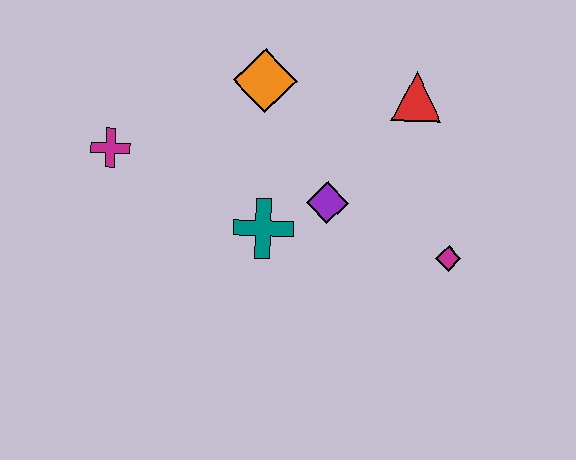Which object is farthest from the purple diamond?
The magenta cross is farthest from the purple diamond.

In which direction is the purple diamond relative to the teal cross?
The purple diamond is to the right of the teal cross.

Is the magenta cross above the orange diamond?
No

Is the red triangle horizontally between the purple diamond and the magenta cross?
No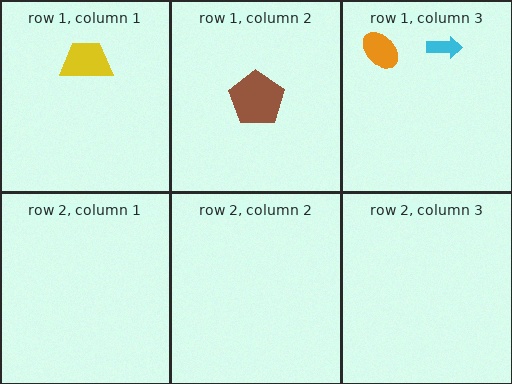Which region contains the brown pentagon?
The row 1, column 2 region.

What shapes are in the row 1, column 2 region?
The brown pentagon.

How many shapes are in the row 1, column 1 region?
1.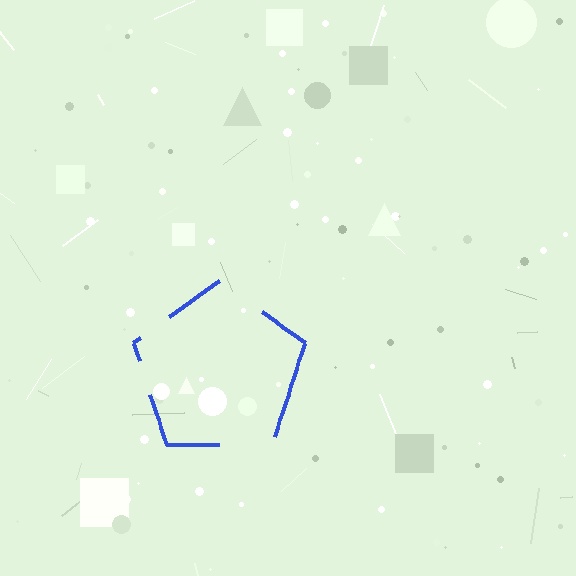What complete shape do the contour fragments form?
The contour fragments form a pentagon.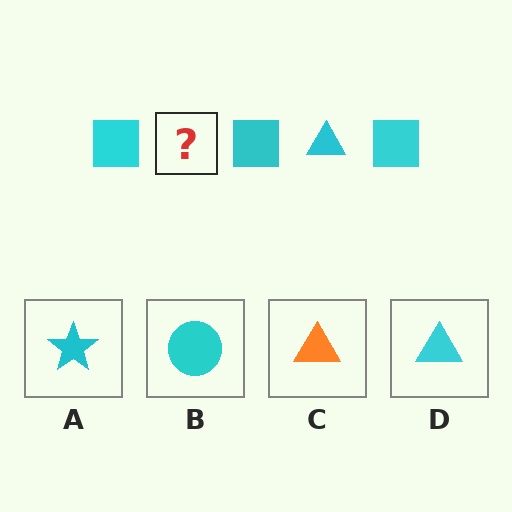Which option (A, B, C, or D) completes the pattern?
D.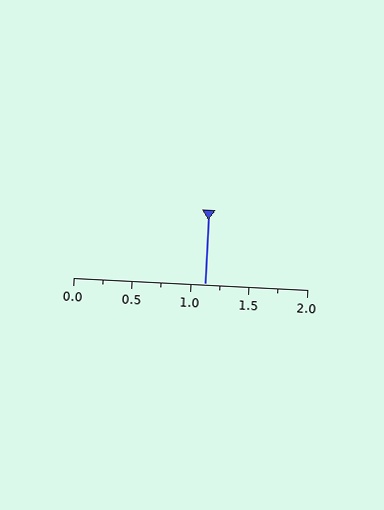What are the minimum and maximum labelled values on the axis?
The axis runs from 0.0 to 2.0.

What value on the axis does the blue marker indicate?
The marker indicates approximately 1.12.